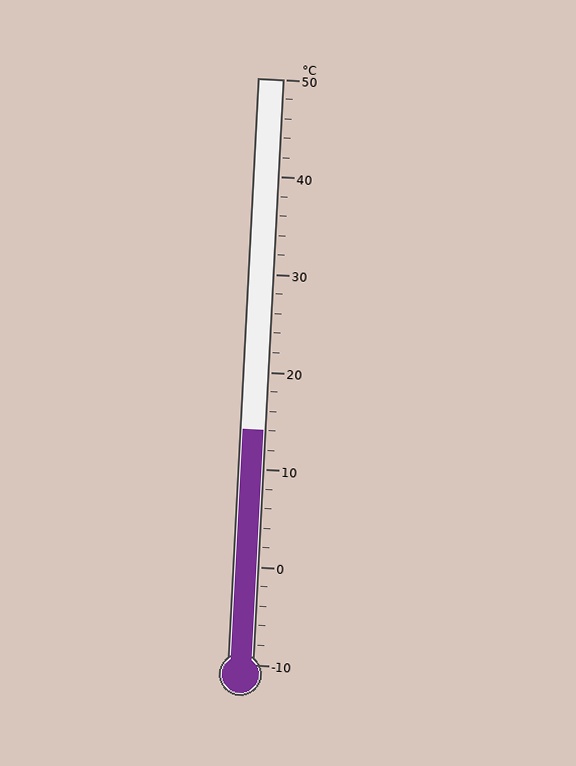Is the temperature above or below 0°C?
The temperature is above 0°C.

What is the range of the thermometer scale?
The thermometer scale ranges from -10°C to 50°C.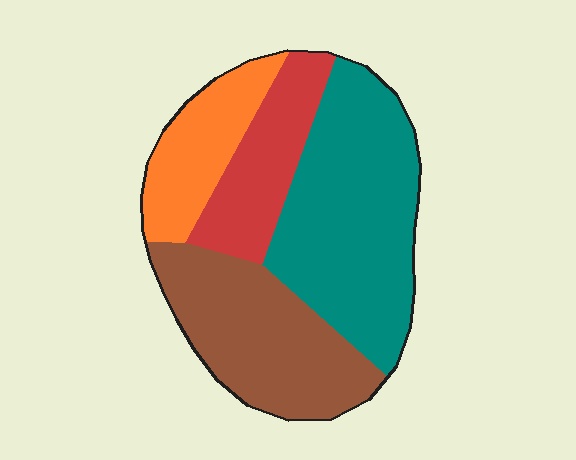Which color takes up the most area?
Teal, at roughly 40%.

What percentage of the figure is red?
Red takes up about one sixth (1/6) of the figure.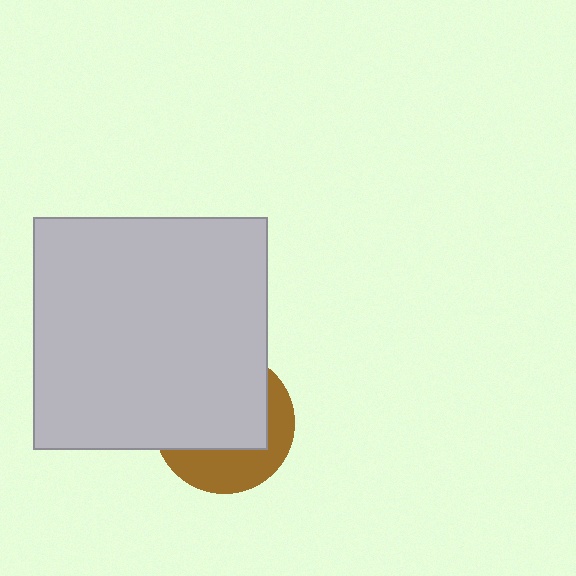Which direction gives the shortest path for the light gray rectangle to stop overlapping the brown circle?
Moving up gives the shortest separation.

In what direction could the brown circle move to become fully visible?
The brown circle could move down. That would shift it out from behind the light gray rectangle entirely.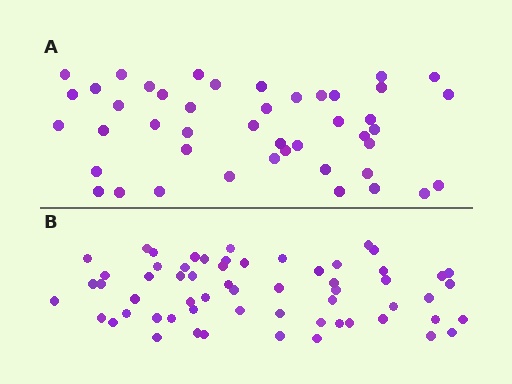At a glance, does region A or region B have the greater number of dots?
Region B (the bottom region) has more dots.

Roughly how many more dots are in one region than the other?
Region B has approximately 15 more dots than region A.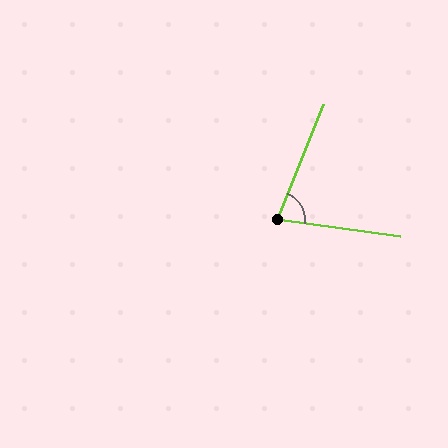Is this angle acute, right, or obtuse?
It is acute.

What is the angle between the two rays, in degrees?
Approximately 76 degrees.